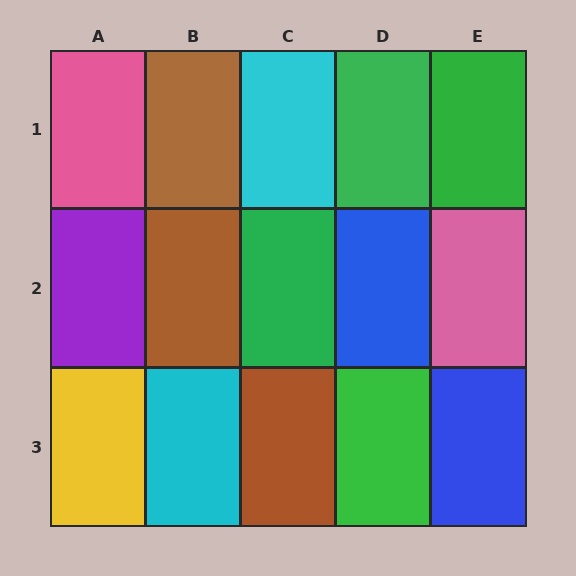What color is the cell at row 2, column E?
Pink.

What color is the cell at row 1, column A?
Pink.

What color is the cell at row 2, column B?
Brown.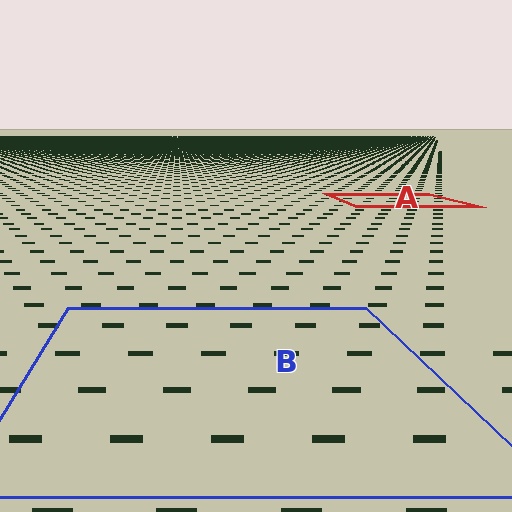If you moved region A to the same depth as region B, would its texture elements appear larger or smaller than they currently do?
They would appear larger. At a closer depth, the same texture elements are projected at a bigger on-screen size.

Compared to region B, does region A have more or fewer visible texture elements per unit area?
Region A has more texture elements per unit area — they are packed more densely because it is farther away.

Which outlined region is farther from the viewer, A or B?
Region A is farther from the viewer — the texture elements inside it appear smaller and more densely packed.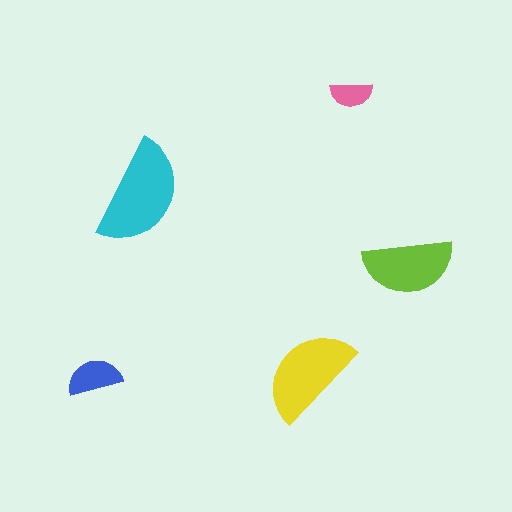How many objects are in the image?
There are 5 objects in the image.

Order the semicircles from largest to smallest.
the cyan one, the yellow one, the lime one, the blue one, the pink one.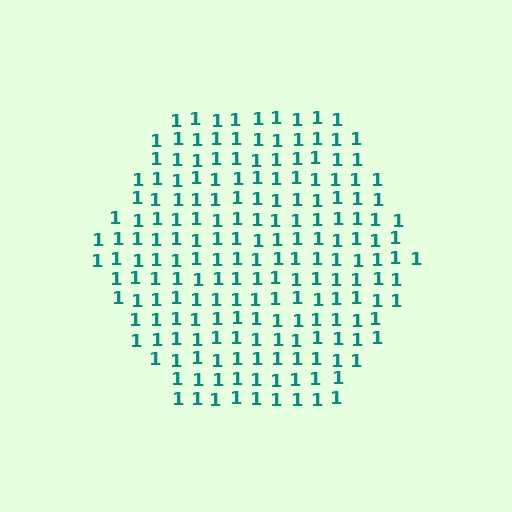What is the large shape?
The large shape is a hexagon.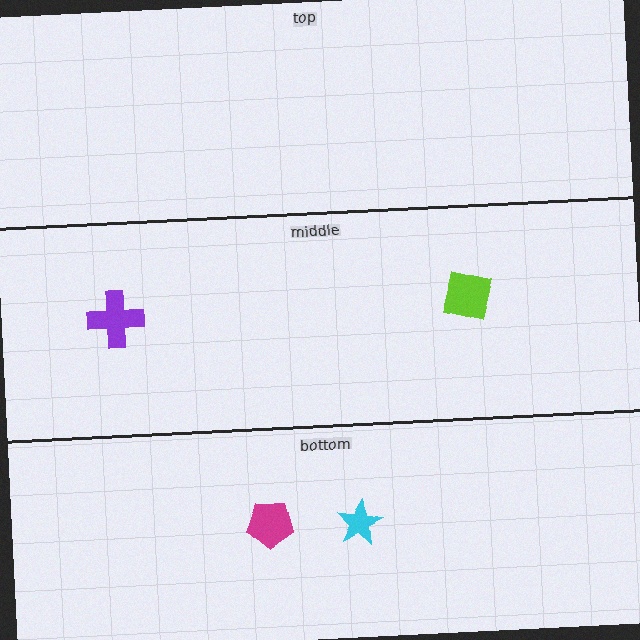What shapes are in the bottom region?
The cyan star, the magenta pentagon.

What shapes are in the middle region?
The lime square, the purple cross.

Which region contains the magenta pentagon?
The bottom region.